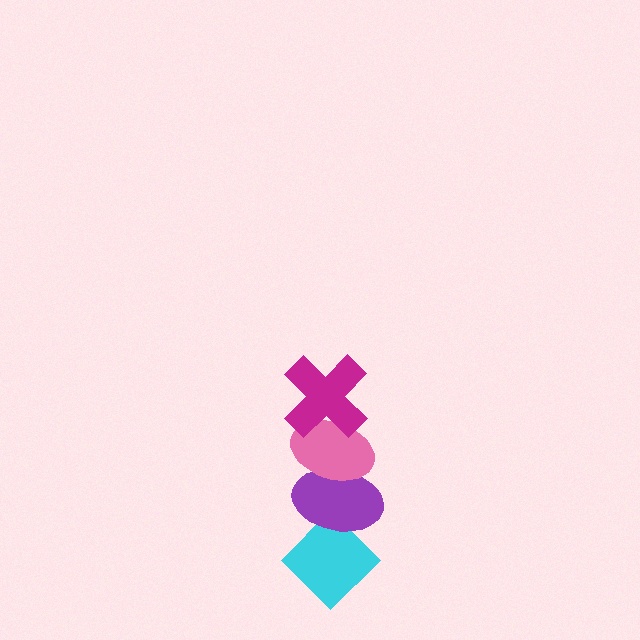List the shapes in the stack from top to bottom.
From top to bottom: the magenta cross, the pink ellipse, the purple ellipse, the cyan diamond.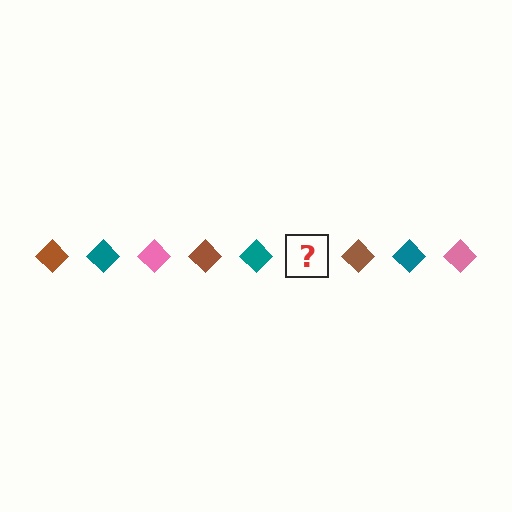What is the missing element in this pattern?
The missing element is a pink diamond.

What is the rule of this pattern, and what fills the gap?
The rule is that the pattern cycles through brown, teal, pink diamonds. The gap should be filled with a pink diamond.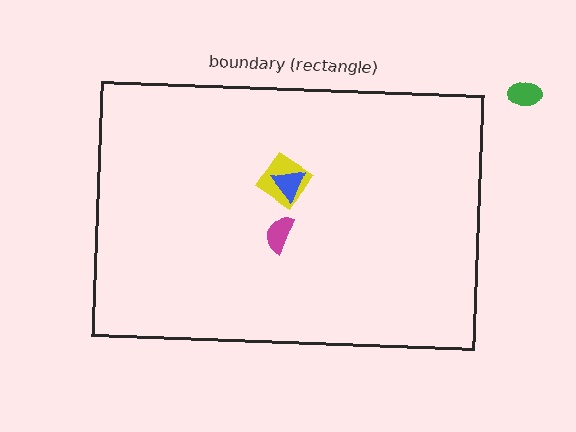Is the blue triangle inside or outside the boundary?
Inside.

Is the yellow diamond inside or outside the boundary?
Inside.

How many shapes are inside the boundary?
3 inside, 1 outside.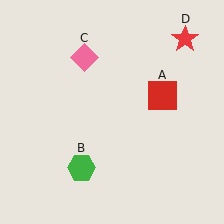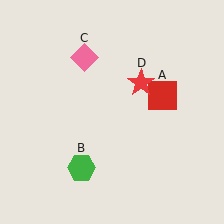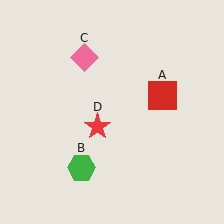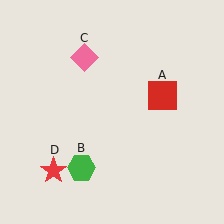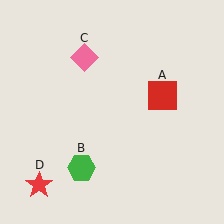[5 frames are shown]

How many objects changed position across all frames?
1 object changed position: red star (object D).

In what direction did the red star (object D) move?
The red star (object D) moved down and to the left.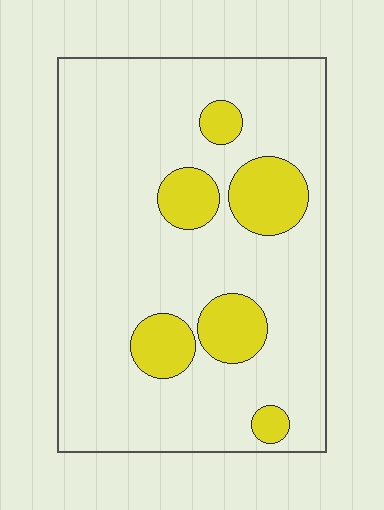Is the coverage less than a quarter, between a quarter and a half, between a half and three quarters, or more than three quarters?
Less than a quarter.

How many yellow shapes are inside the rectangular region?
6.